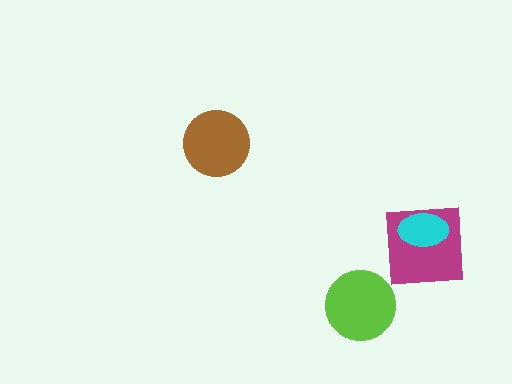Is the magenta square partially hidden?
Yes, it is partially covered by another shape.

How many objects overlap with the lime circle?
0 objects overlap with the lime circle.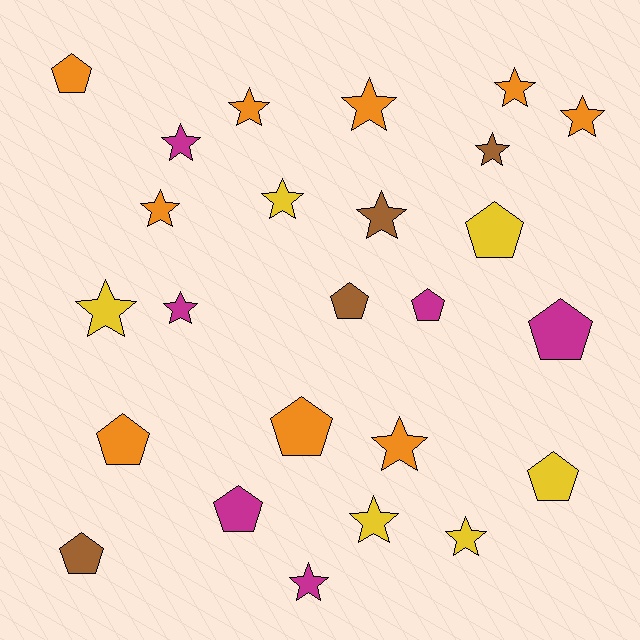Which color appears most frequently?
Orange, with 9 objects.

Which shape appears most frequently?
Star, with 15 objects.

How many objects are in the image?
There are 25 objects.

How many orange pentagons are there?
There are 3 orange pentagons.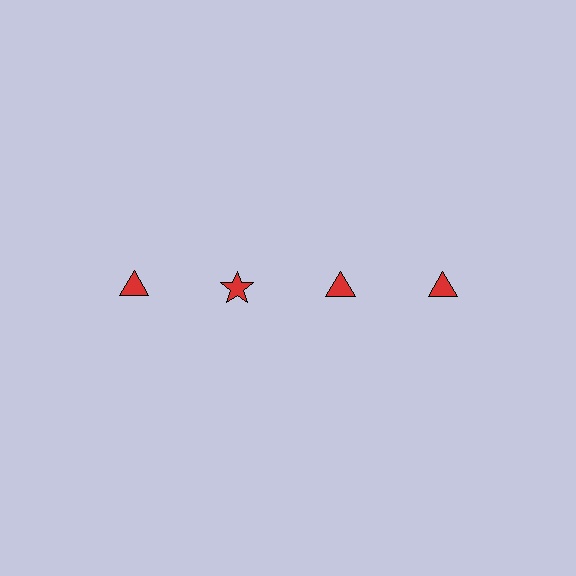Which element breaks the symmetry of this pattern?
The red star in the top row, second from left column breaks the symmetry. All other shapes are red triangles.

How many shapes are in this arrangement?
There are 4 shapes arranged in a grid pattern.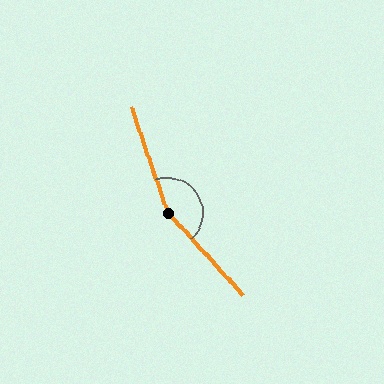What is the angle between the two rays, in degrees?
Approximately 157 degrees.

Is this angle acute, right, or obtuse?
It is obtuse.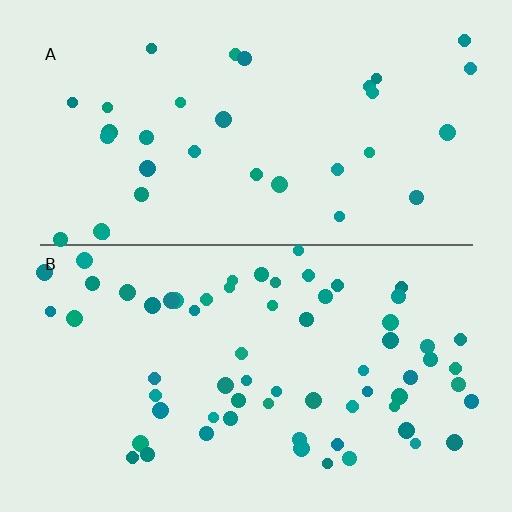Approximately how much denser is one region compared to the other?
Approximately 2.0× — region B over region A.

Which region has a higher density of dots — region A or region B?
B (the bottom).